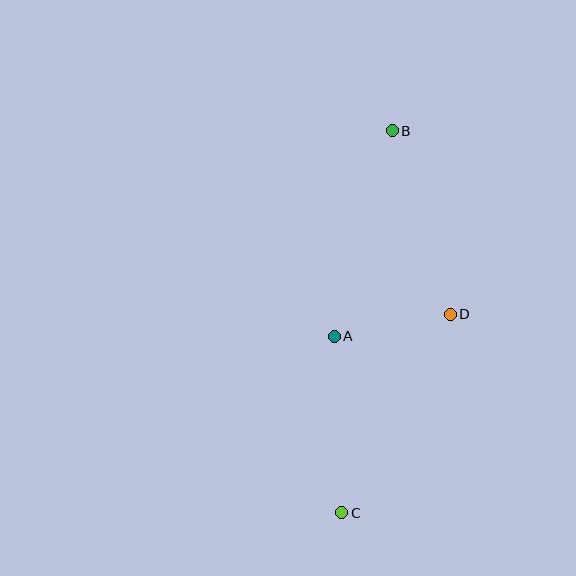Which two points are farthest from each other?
Points B and C are farthest from each other.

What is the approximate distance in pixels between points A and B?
The distance between A and B is approximately 213 pixels.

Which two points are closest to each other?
Points A and D are closest to each other.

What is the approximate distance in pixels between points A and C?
The distance between A and C is approximately 177 pixels.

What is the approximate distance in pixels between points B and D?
The distance between B and D is approximately 192 pixels.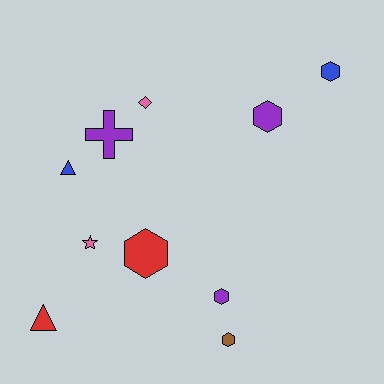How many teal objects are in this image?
There are no teal objects.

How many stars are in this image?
There is 1 star.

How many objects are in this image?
There are 10 objects.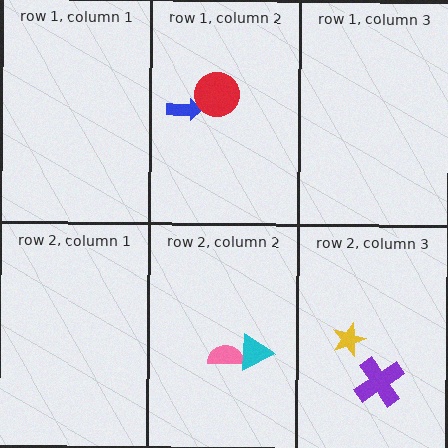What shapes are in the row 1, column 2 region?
The blue arrow, the red circle.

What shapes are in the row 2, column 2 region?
The pink semicircle, the cyan triangle.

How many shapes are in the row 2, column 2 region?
2.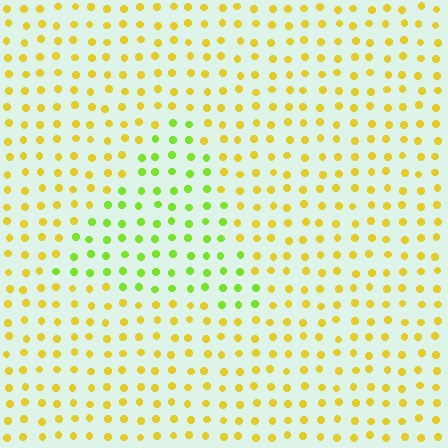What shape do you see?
I see a triangle.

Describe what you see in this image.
The image is filled with small yellow elements in a uniform arrangement. A triangle-shaped region is visible where the elements are tinted to a slightly different hue, forming a subtle color boundary.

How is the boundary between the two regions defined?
The boundary is defined purely by a slight shift in hue (about 42 degrees). Spacing, size, and orientation are identical on both sides.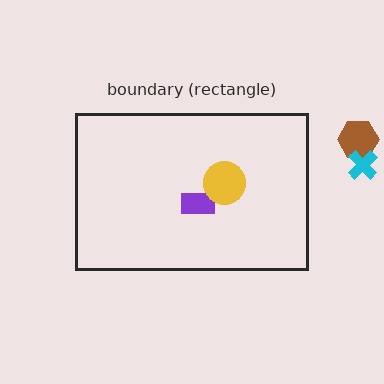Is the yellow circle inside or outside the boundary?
Inside.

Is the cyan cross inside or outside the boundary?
Outside.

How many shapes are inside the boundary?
2 inside, 2 outside.